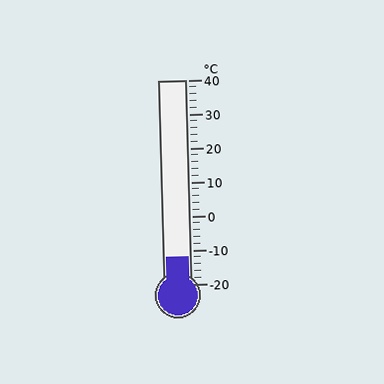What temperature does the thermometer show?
The thermometer shows approximately -12°C.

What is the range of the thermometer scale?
The thermometer scale ranges from -20°C to 40°C.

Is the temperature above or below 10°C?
The temperature is below 10°C.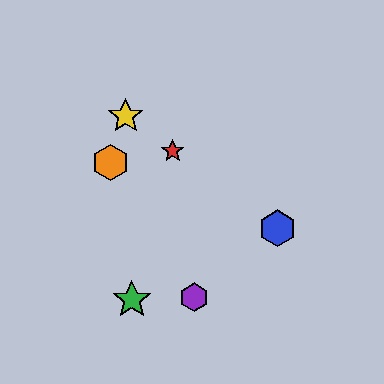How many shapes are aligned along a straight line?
3 shapes (the red star, the blue hexagon, the yellow star) are aligned along a straight line.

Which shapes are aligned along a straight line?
The red star, the blue hexagon, the yellow star are aligned along a straight line.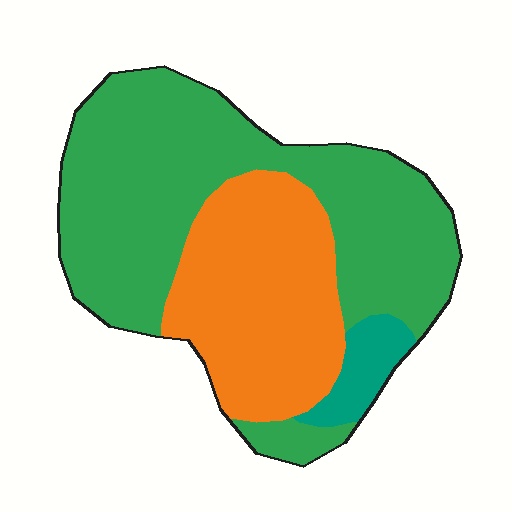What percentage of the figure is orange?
Orange takes up about one third (1/3) of the figure.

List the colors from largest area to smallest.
From largest to smallest: green, orange, teal.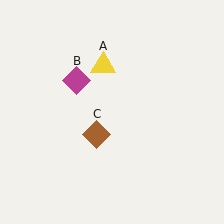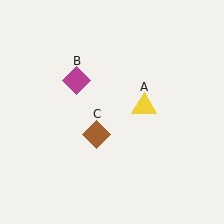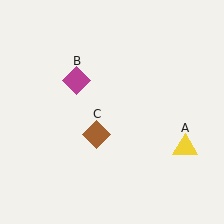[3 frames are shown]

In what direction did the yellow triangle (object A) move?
The yellow triangle (object A) moved down and to the right.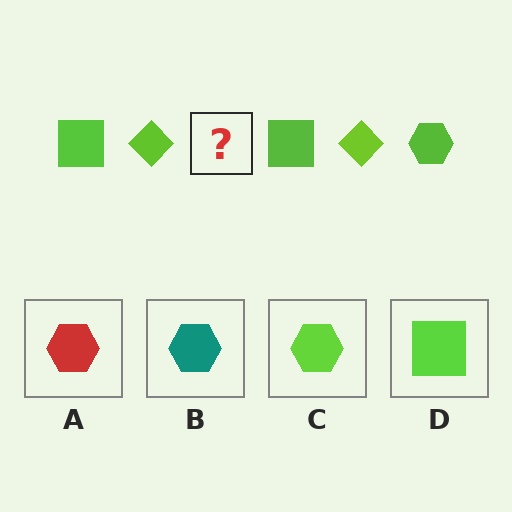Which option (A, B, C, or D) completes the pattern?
C.